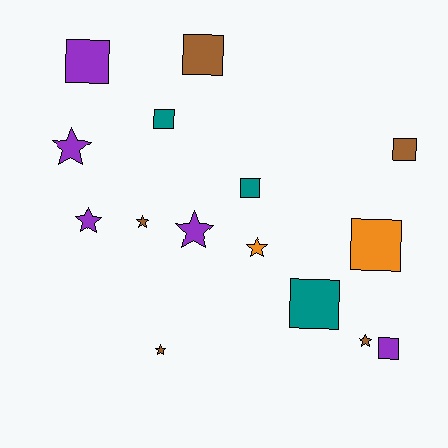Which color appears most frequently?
Purple, with 5 objects.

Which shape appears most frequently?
Square, with 8 objects.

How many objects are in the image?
There are 15 objects.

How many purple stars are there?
There are 3 purple stars.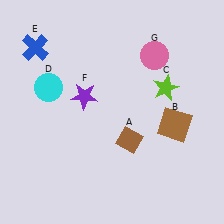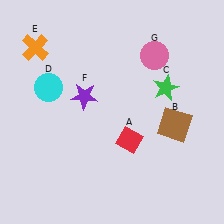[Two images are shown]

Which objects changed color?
A changed from brown to red. C changed from lime to green. E changed from blue to orange.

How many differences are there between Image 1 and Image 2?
There are 3 differences between the two images.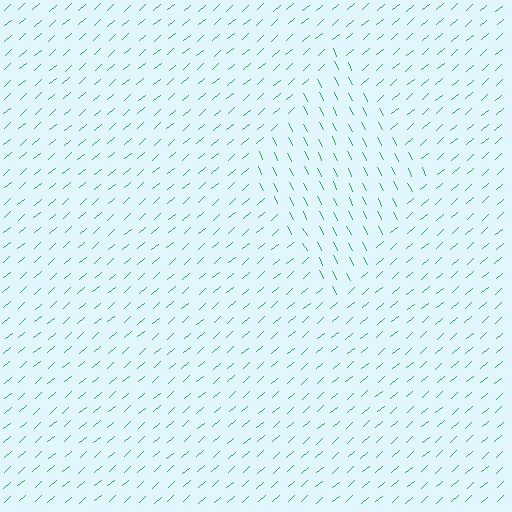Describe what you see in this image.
The image is filled with small green line segments. A diamond region in the image has lines oriented differently from the surrounding lines, creating a visible texture boundary.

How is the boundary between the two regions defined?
The boundary is defined purely by a change in line orientation (approximately 76 degrees difference). All lines are the same color and thickness.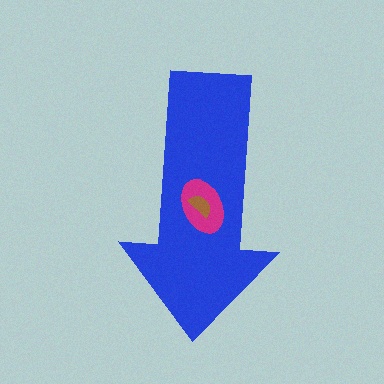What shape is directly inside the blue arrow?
The magenta ellipse.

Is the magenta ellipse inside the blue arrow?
Yes.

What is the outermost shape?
The blue arrow.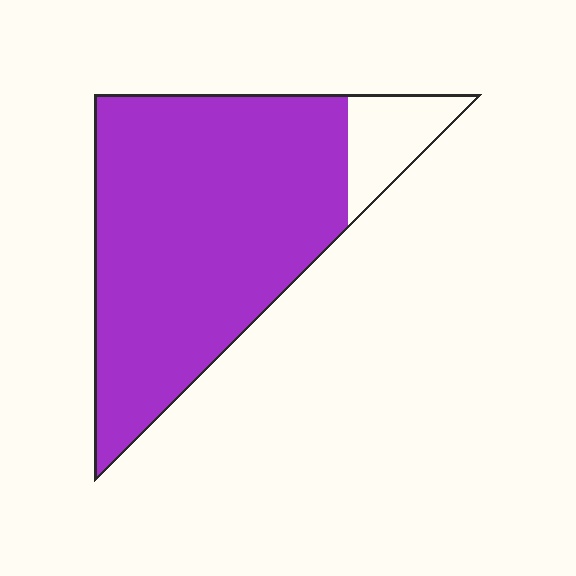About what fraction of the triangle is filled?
About seven eighths (7/8).